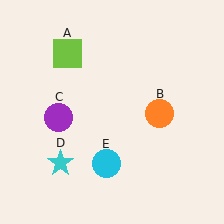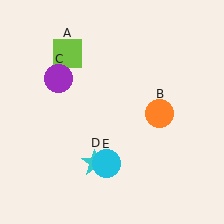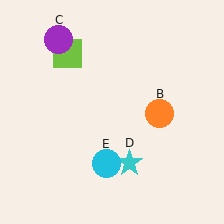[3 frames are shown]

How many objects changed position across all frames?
2 objects changed position: purple circle (object C), cyan star (object D).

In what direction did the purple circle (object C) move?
The purple circle (object C) moved up.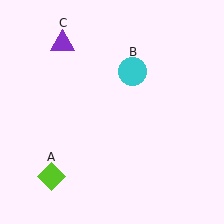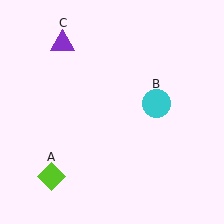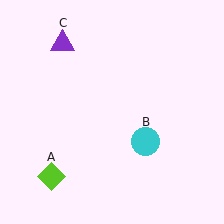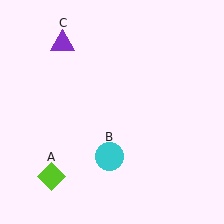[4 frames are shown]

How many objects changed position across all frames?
1 object changed position: cyan circle (object B).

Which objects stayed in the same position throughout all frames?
Lime diamond (object A) and purple triangle (object C) remained stationary.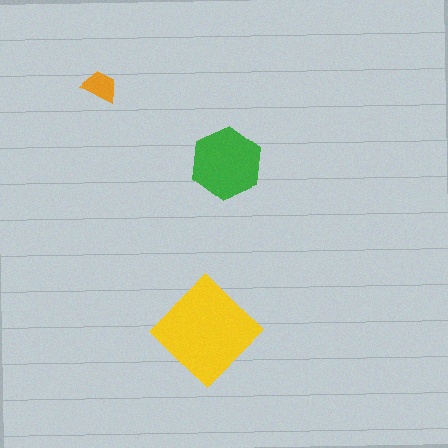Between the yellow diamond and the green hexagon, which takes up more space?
The yellow diamond.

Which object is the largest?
The yellow diamond.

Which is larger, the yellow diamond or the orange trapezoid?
The yellow diamond.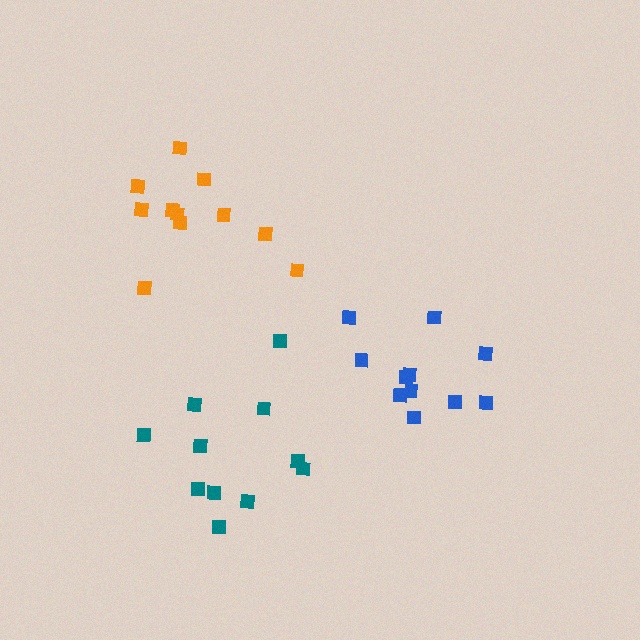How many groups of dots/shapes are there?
There are 3 groups.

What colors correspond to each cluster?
The clusters are colored: orange, blue, teal.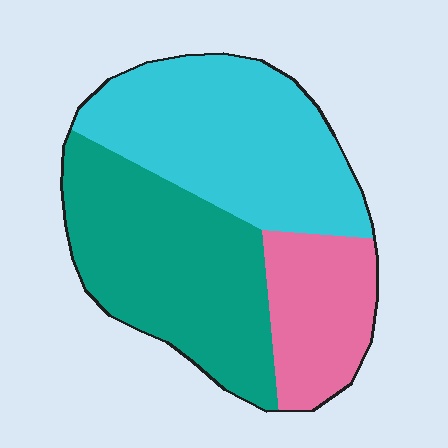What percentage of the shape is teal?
Teal covers 40% of the shape.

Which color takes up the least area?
Pink, at roughly 20%.